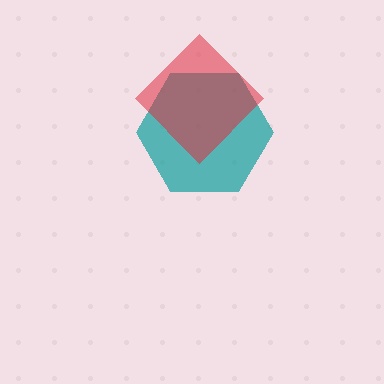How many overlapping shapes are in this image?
There are 2 overlapping shapes in the image.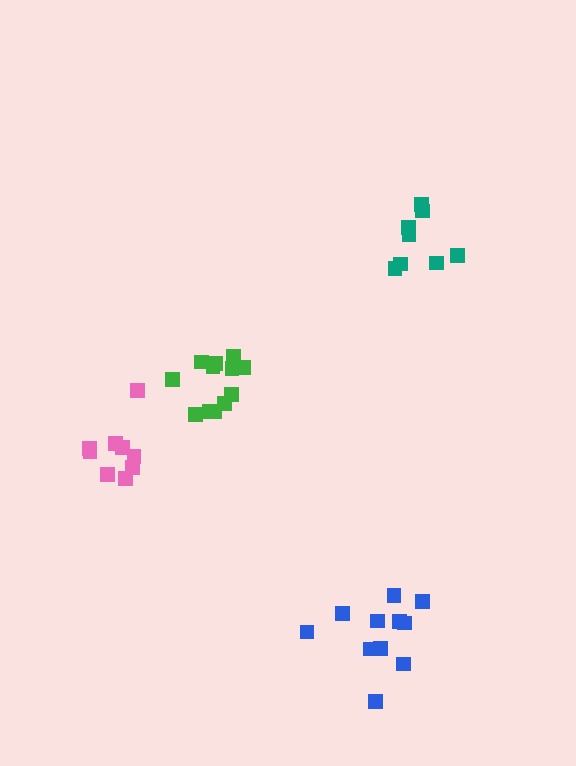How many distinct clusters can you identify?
There are 4 distinct clusters.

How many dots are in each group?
Group 1: 10 dots, Group 2: 12 dots, Group 3: 8 dots, Group 4: 11 dots (41 total).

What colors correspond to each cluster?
The clusters are colored: pink, green, teal, blue.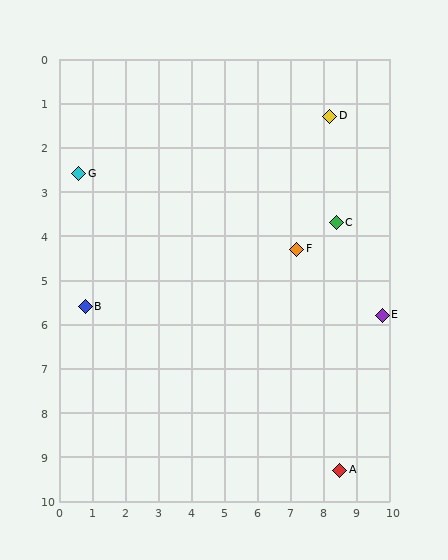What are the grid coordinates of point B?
Point B is at approximately (0.8, 5.6).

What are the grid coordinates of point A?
Point A is at approximately (8.5, 9.3).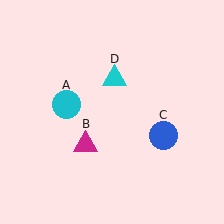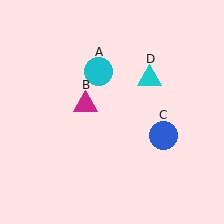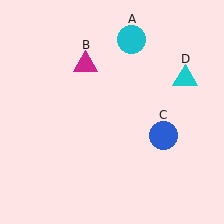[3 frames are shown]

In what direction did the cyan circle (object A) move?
The cyan circle (object A) moved up and to the right.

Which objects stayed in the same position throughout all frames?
Blue circle (object C) remained stationary.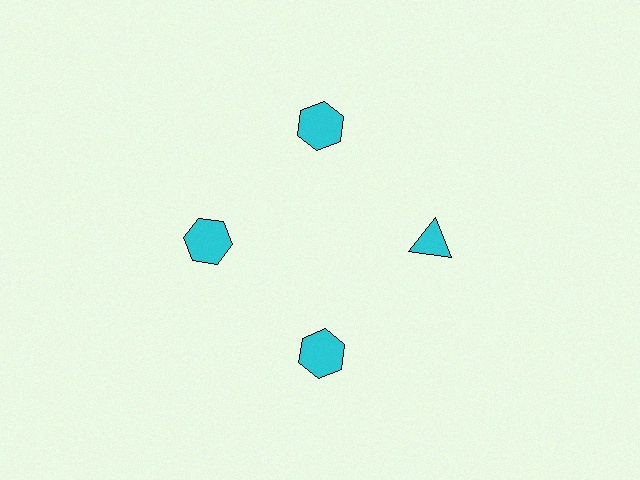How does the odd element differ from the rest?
It has a different shape: triangle instead of hexagon.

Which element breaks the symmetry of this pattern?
The cyan triangle at roughly the 3 o'clock position breaks the symmetry. All other shapes are cyan hexagons.